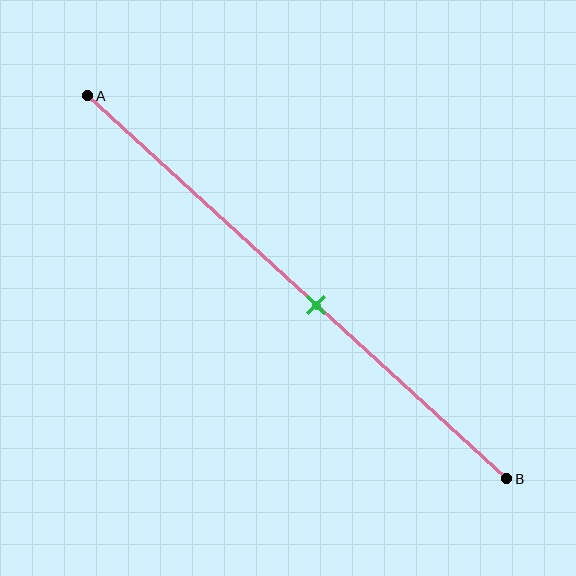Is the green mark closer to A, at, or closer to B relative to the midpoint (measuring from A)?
The green mark is closer to point B than the midpoint of segment AB.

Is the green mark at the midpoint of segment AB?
No, the mark is at about 55% from A, not at the 50% midpoint.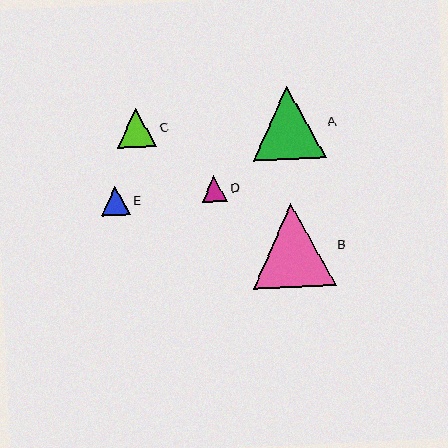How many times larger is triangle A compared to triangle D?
Triangle A is approximately 2.9 times the size of triangle D.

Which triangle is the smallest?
Triangle D is the smallest with a size of approximately 25 pixels.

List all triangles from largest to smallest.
From largest to smallest: B, A, C, E, D.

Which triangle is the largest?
Triangle B is the largest with a size of approximately 83 pixels.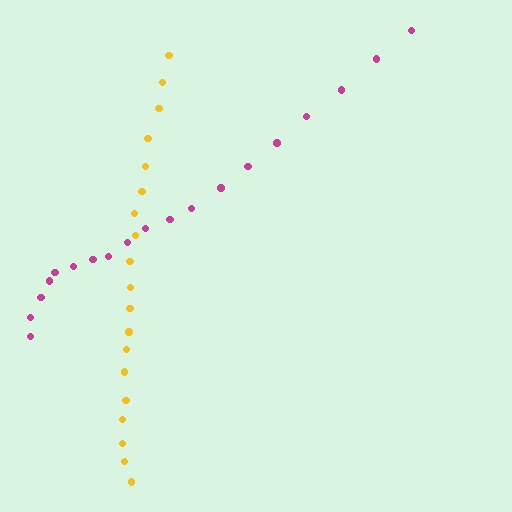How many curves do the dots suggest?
There are 2 distinct paths.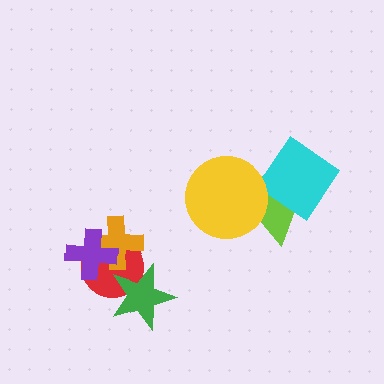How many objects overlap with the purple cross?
2 objects overlap with the purple cross.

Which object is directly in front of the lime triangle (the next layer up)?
The cyan diamond is directly in front of the lime triangle.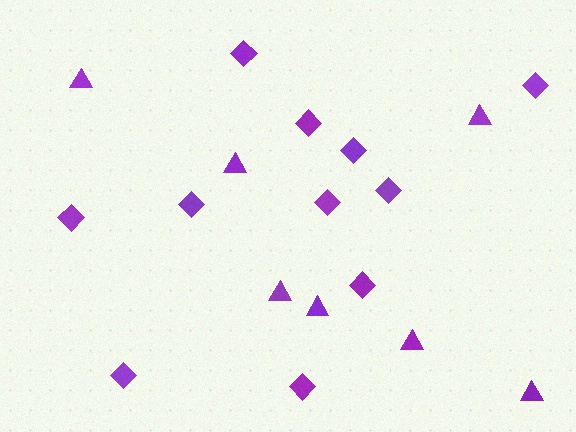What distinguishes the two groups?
There are 2 groups: one group of diamonds (11) and one group of triangles (7).